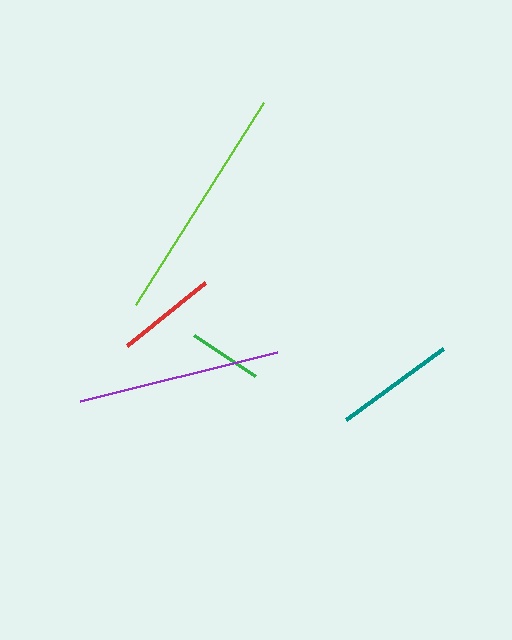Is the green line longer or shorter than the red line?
The red line is longer than the green line.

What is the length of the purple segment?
The purple segment is approximately 203 pixels long.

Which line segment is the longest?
The lime line is the longest at approximately 239 pixels.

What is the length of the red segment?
The red segment is approximately 100 pixels long.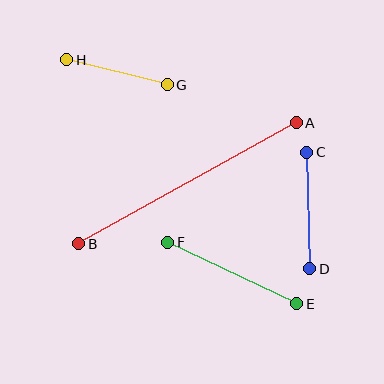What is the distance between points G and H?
The distance is approximately 104 pixels.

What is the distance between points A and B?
The distance is approximately 249 pixels.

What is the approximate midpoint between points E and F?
The midpoint is at approximately (232, 273) pixels.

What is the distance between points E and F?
The distance is approximately 143 pixels.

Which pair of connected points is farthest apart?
Points A and B are farthest apart.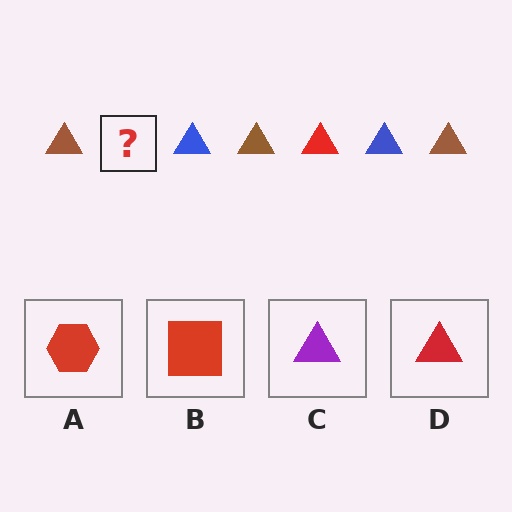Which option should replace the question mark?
Option D.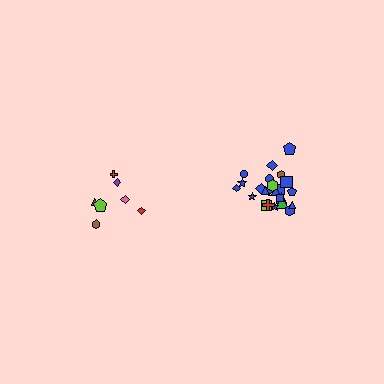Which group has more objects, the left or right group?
The right group.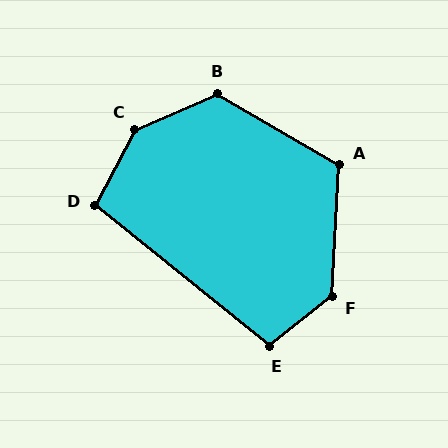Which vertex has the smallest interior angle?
D, at approximately 102 degrees.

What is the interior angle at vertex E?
Approximately 103 degrees (obtuse).